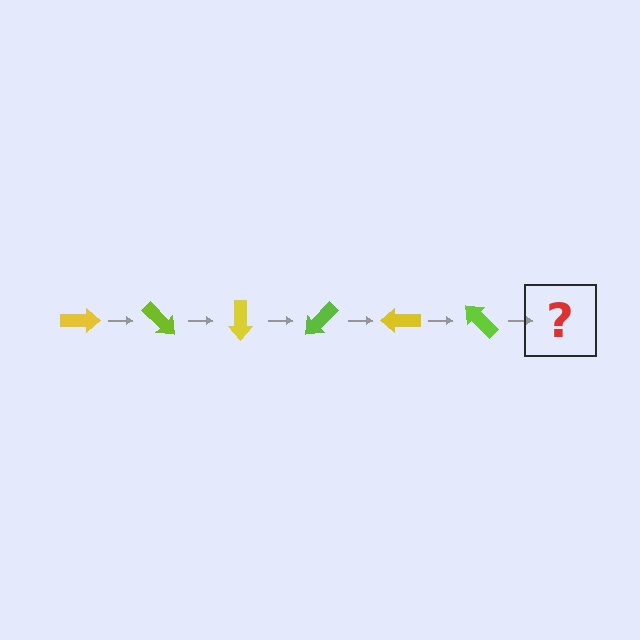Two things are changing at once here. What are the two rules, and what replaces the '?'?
The two rules are that it rotates 45 degrees each step and the color cycles through yellow and lime. The '?' should be a yellow arrow, rotated 270 degrees from the start.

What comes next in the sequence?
The next element should be a yellow arrow, rotated 270 degrees from the start.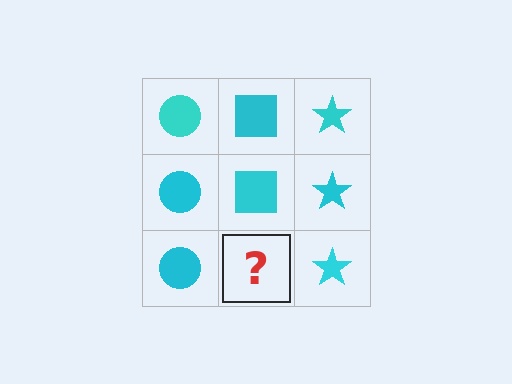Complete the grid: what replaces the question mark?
The question mark should be replaced with a cyan square.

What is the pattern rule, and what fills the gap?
The rule is that each column has a consistent shape. The gap should be filled with a cyan square.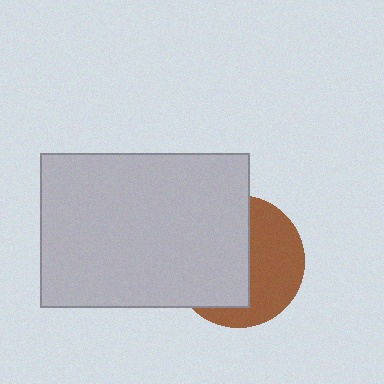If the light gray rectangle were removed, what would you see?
You would see the complete brown circle.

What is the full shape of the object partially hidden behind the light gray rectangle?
The partially hidden object is a brown circle.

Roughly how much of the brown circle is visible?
About half of it is visible (roughly 46%).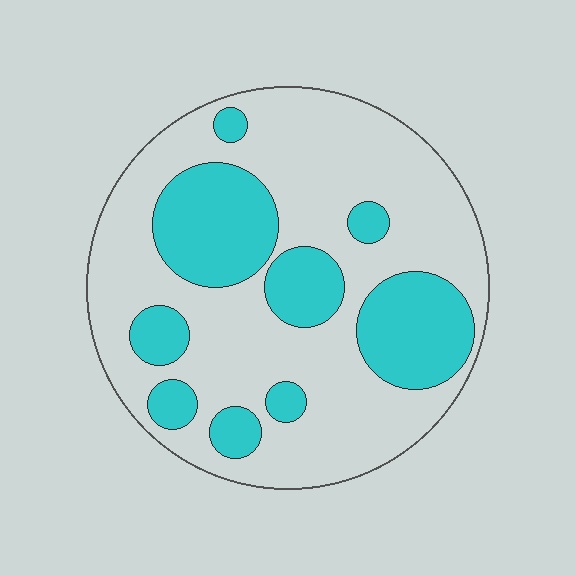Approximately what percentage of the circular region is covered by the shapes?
Approximately 30%.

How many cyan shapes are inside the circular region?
9.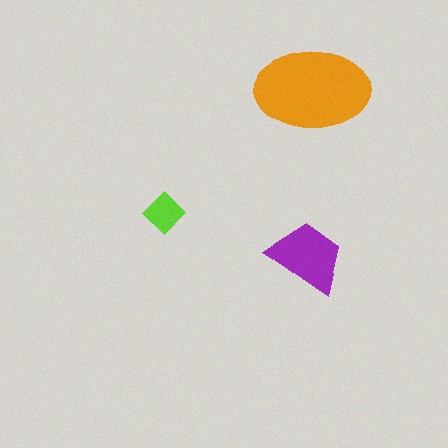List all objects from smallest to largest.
The lime diamond, the purple trapezoid, the orange ellipse.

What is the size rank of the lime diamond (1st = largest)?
3rd.